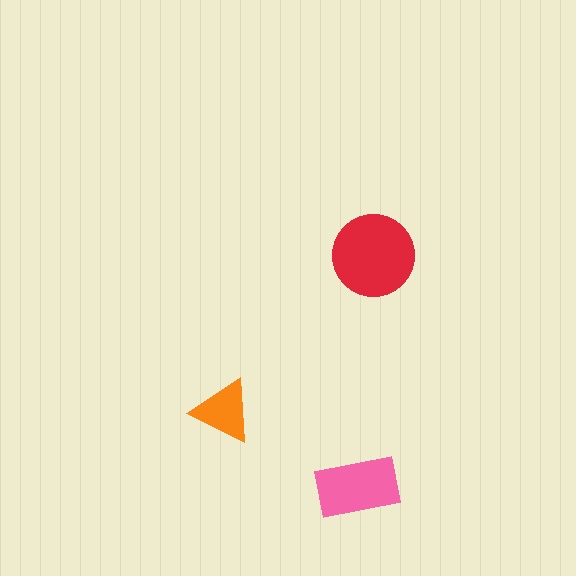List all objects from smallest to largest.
The orange triangle, the pink rectangle, the red circle.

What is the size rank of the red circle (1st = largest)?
1st.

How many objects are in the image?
There are 3 objects in the image.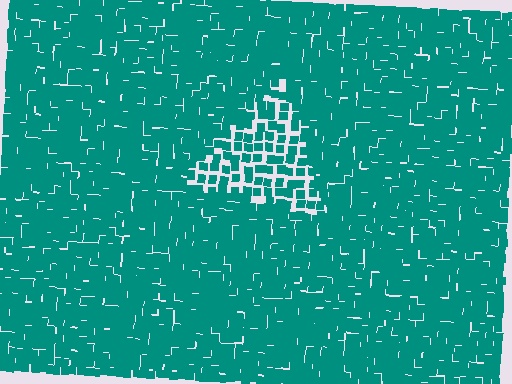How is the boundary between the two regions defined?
The boundary is defined by a change in element density (approximately 2.0x ratio). All elements are the same color, size, and shape.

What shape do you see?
I see a triangle.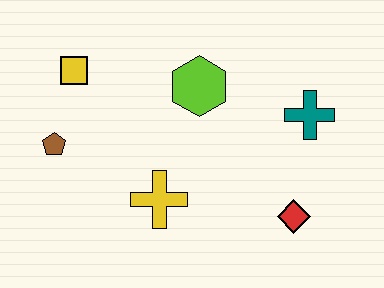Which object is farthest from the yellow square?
The red diamond is farthest from the yellow square.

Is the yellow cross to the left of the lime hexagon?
Yes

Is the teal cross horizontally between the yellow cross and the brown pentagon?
No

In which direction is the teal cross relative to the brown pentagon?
The teal cross is to the right of the brown pentagon.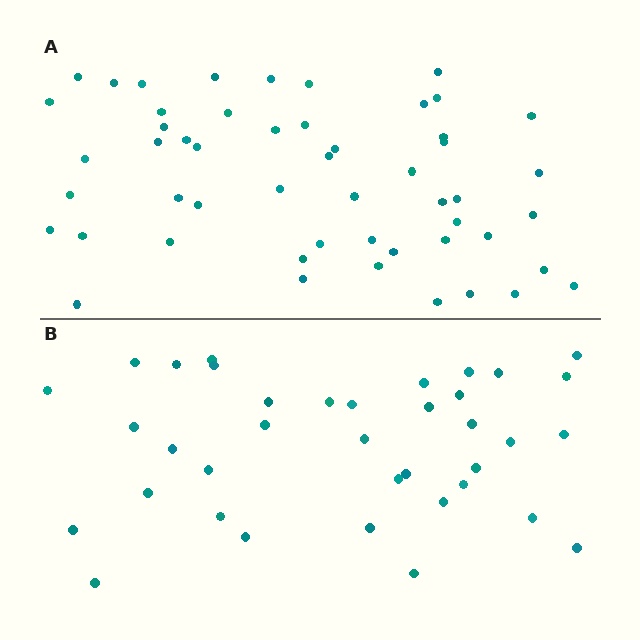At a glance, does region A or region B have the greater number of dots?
Region A (the top region) has more dots.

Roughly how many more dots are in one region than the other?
Region A has approximately 15 more dots than region B.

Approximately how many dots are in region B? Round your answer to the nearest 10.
About 40 dots. (The exact count is 37, which rounds to 40.)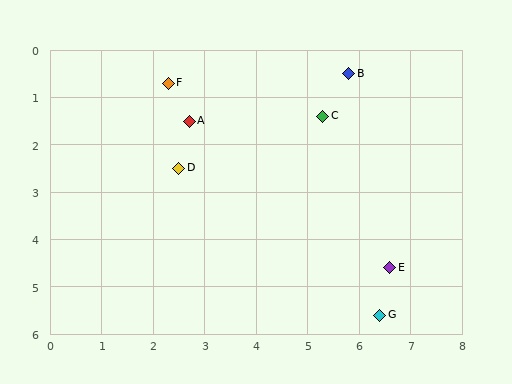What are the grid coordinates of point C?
Point C is at approximately (5.3, 1.4).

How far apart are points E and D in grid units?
Points E and D are about 4.6 grid units apart.